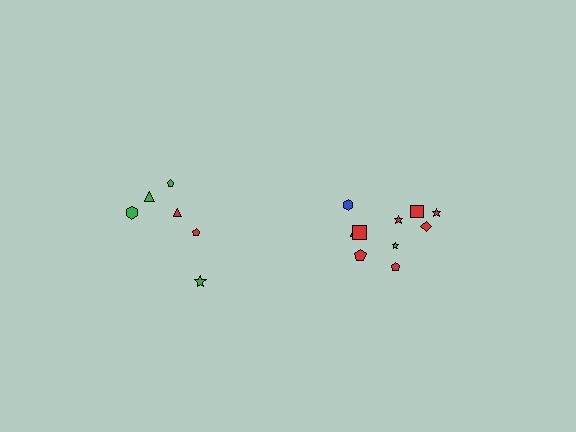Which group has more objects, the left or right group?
The right group.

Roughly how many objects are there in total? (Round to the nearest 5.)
Roughly 15 objects in total.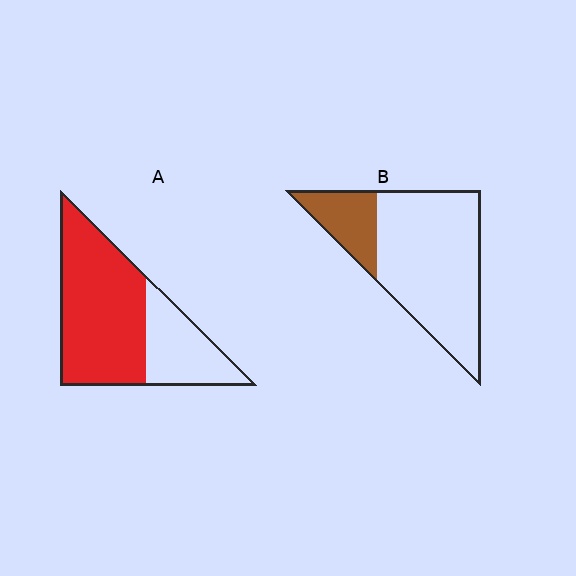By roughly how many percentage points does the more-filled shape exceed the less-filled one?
By roughly 45 percentage points (A over B).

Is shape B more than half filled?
No.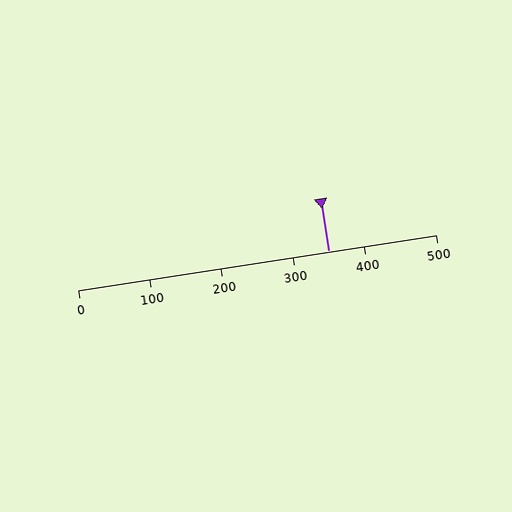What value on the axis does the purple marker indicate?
The marker indicates approximately 350.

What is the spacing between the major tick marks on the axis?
The major ticks are spaced 100 apart.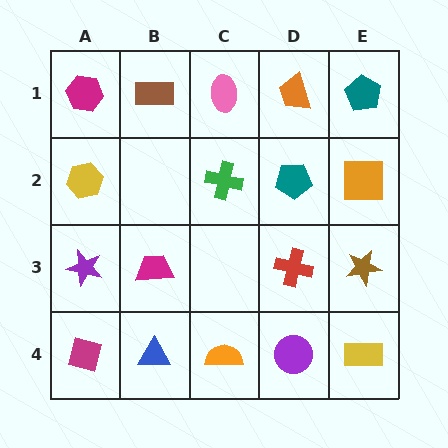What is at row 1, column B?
A brown rectangle.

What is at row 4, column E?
A yellow rectangle.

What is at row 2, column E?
An orange square.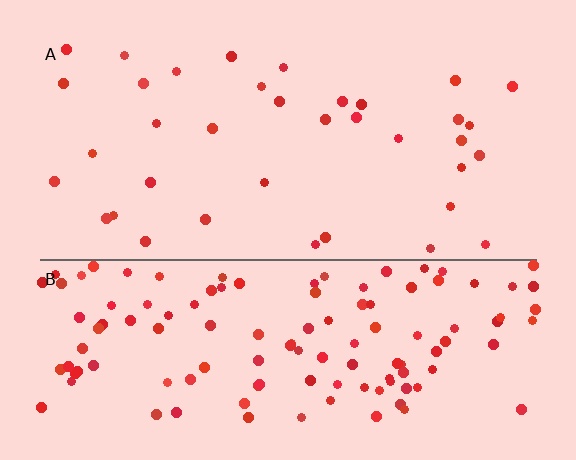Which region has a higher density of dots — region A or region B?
B (the bottom).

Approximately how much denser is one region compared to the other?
Approximately 3.5× — region B over region A.